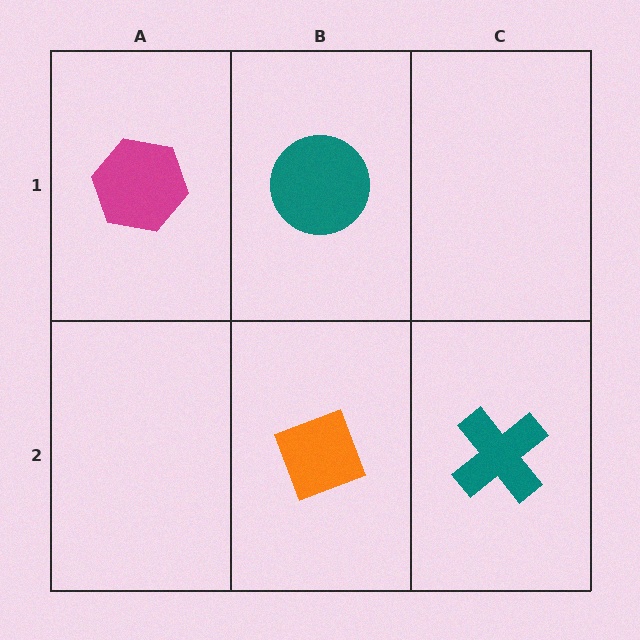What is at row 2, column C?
A teal cross.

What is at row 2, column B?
An orange diamond.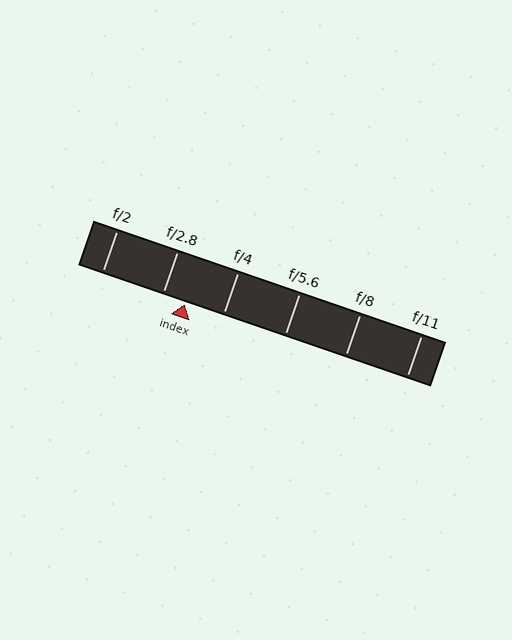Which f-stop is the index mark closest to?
The index mark is closest to f/2.8.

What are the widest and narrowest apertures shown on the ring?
The widest aperture shown is f/2 and the narrowest is f/11.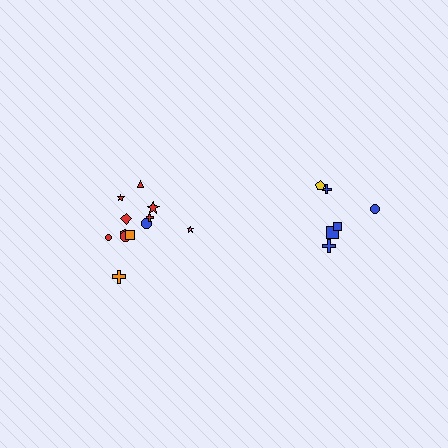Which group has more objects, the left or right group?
The left group.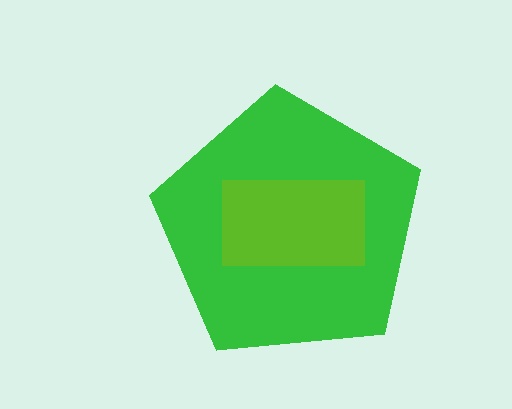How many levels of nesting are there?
2.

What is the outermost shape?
The green pentagon.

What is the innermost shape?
The lime rectangle.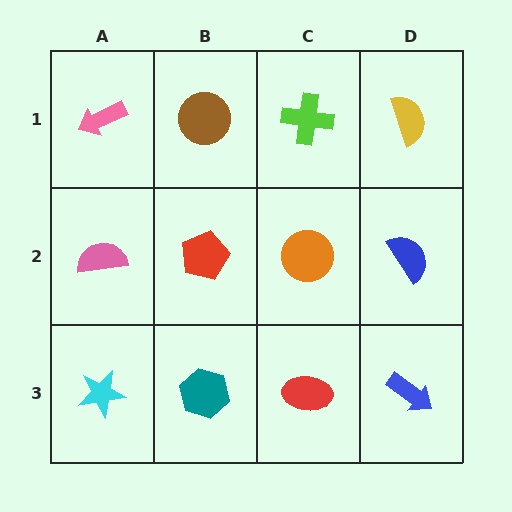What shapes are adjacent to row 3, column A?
A pink semicircle (row 2, column A), a teal hexagon (row 3, column B).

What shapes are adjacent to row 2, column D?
A yellow semicircle (row 1, column D), a blue arrow (row 3, column D), an orange circle (row 2, column C).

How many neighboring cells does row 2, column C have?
4.